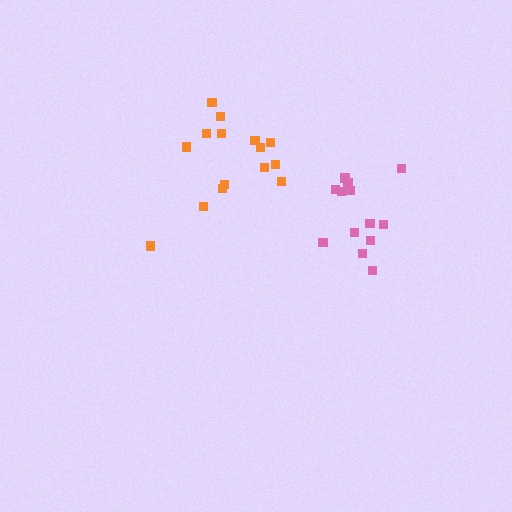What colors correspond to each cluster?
The clusters are colored: orange, pink.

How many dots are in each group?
Group 1: 15 dots, Group 2: 13 dots (28 total).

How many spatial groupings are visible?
There are 2 spatial groupings.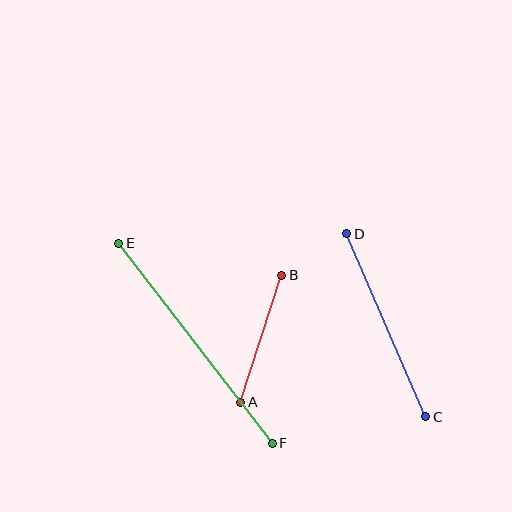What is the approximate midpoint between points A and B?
The midpoint is at approximately (261, 339) pixels.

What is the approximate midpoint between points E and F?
The midpoint is at approximately (195, 343) pixels.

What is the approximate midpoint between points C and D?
The midpoint is at approximately (386, 325) pixels.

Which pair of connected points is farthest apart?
Points E and F are farthest apart.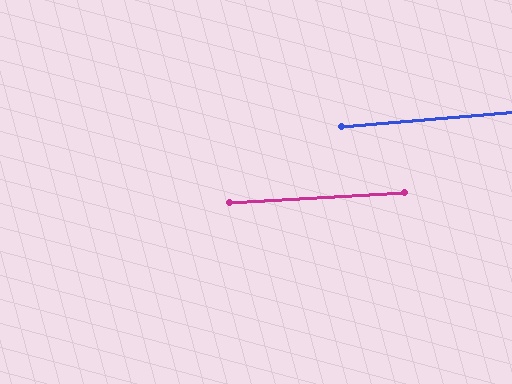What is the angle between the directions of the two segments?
Approximately 2 degrees.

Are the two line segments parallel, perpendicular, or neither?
Parallel — their directions differ by only 1.7°.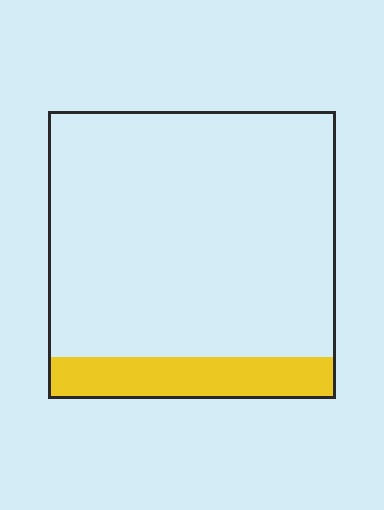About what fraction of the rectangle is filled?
About one sixth (1/6).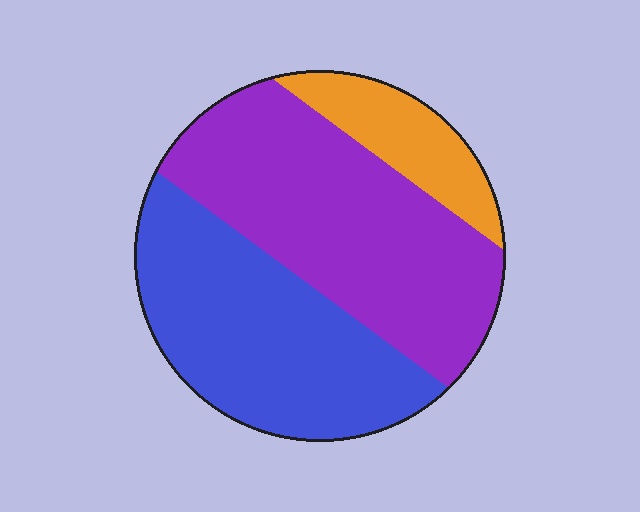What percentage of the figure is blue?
Blue covers around 40% of the figure.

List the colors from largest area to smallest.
From largest to smallest: purple, blue, orange.